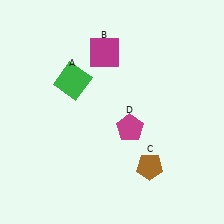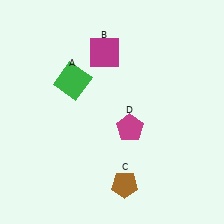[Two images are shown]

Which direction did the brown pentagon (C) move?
The brown pentagon (C) moved left.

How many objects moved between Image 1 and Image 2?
1 object moved between the two images.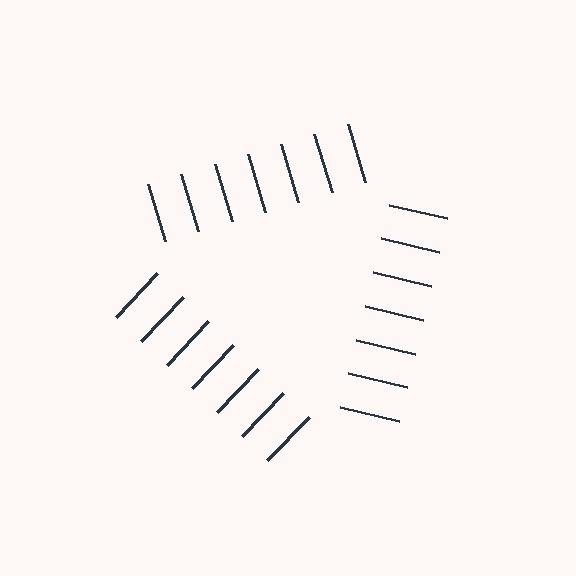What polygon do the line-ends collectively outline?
An illusory triangle — the line segments terminate on its edges but no continuous stroke is drawn.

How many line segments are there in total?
21 — 7 along each of the 3 edges.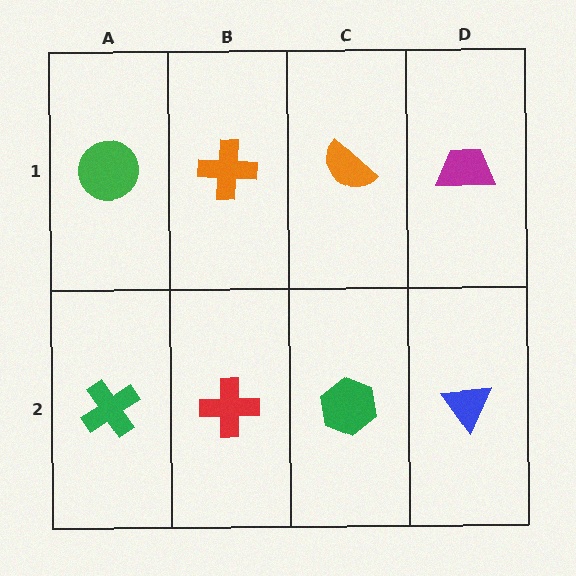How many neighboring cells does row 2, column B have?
3.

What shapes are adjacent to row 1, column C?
A green hexagon (row 2, column C), an orange cross (row 1, column B), a magenta trapezoid (row 1, column D).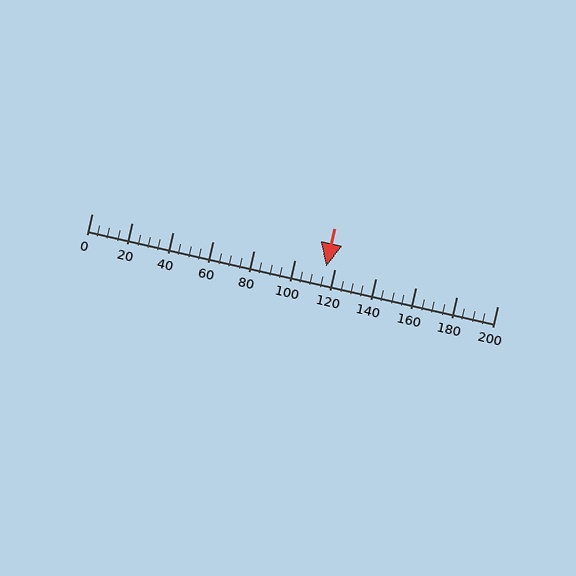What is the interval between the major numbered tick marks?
The major tick marks are spaced 20 units apart.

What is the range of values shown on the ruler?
The ruler shows values from 0 to 200.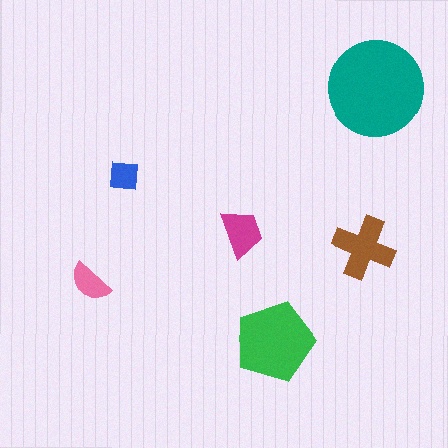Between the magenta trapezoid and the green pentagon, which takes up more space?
The green pentagon.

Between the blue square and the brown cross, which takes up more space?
The brown cross.